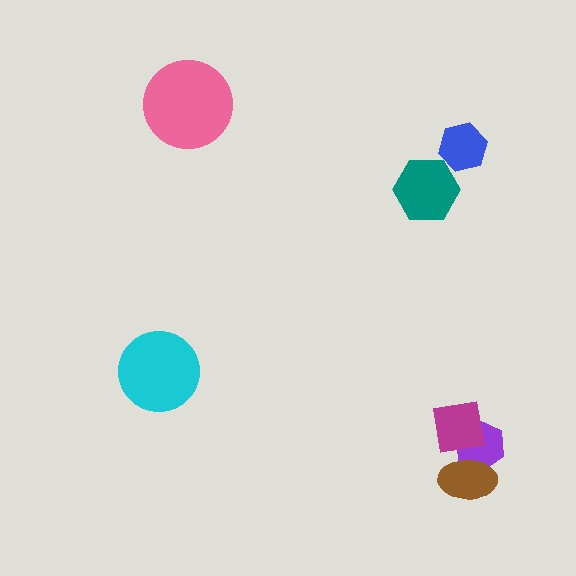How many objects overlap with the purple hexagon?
2 objects overlap with the purple hexagon.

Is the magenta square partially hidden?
Yes, it is partially covered by another shape.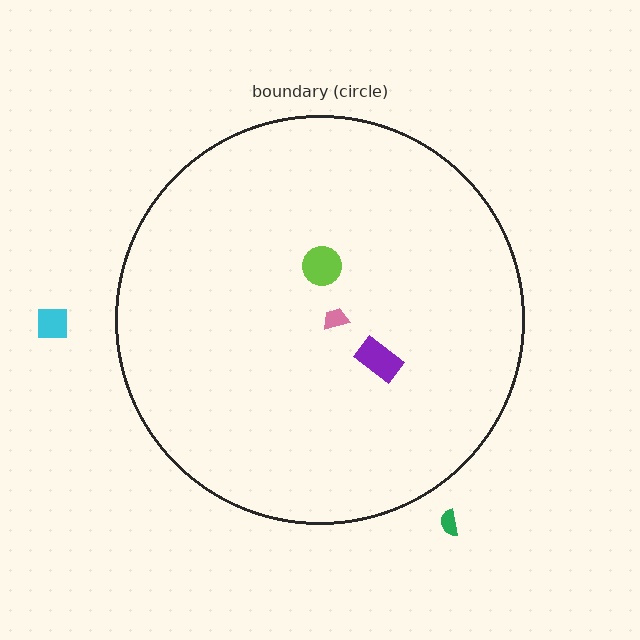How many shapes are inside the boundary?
3 inside, 2 outside.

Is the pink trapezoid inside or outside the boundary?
Inside.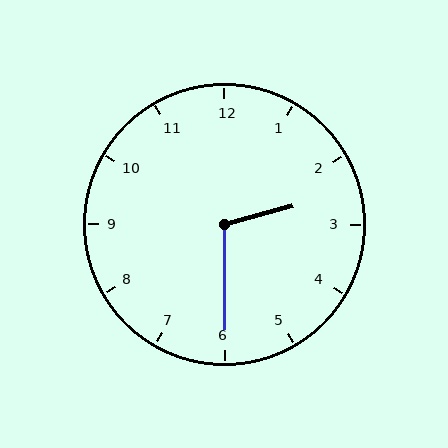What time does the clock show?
2:30.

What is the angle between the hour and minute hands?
Approximately 105 degrees.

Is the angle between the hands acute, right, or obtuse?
It is obtuse.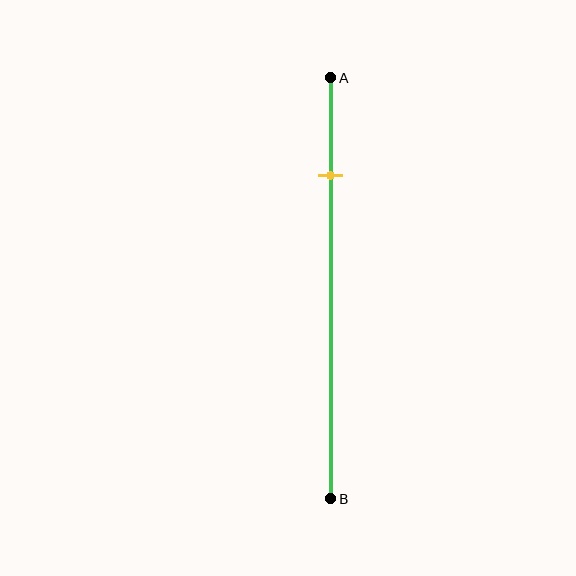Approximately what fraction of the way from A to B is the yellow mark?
The yellow mark is approximately 25% of the way from A to B.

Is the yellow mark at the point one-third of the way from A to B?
No, the mark is at about 25% from A, not at the 33% one-third point.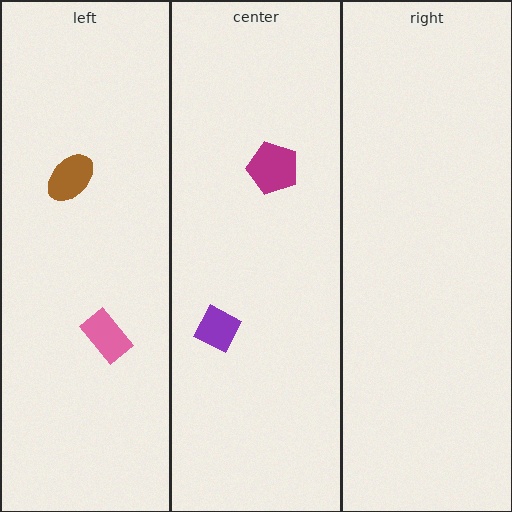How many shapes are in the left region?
2.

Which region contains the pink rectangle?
The left region.